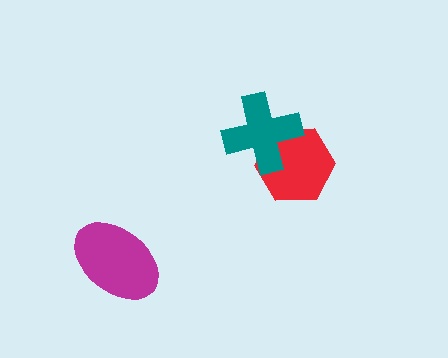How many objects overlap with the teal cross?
1 object overlaps with the teal cross.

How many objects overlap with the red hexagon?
1 object overlaps with the red hexagon.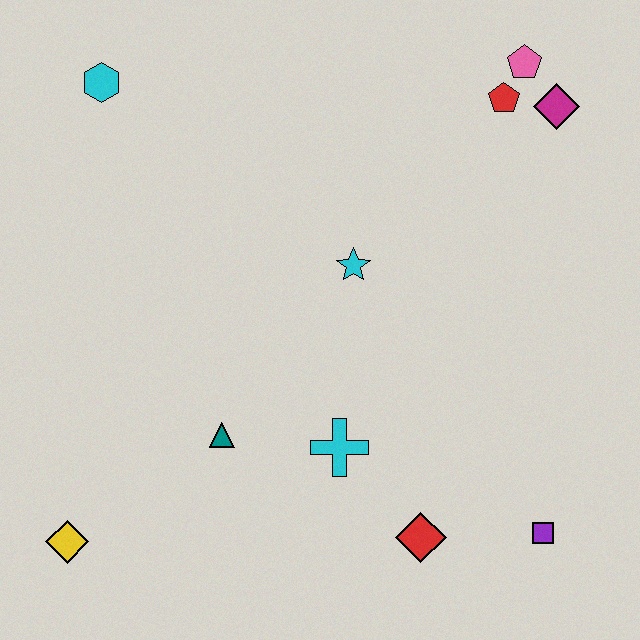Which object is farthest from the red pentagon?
The yellow diamond is farthest from the red pentagon.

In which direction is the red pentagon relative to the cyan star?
The red pentagon is above the cyan star.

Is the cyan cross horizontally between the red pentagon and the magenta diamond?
No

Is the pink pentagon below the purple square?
No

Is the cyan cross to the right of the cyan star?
No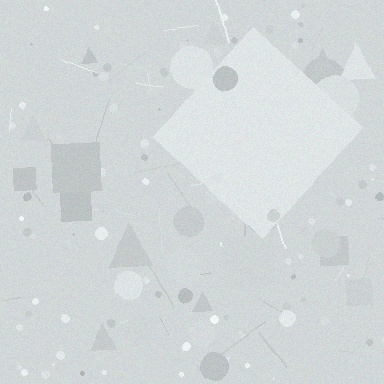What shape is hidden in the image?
A diamond is hidden in the image.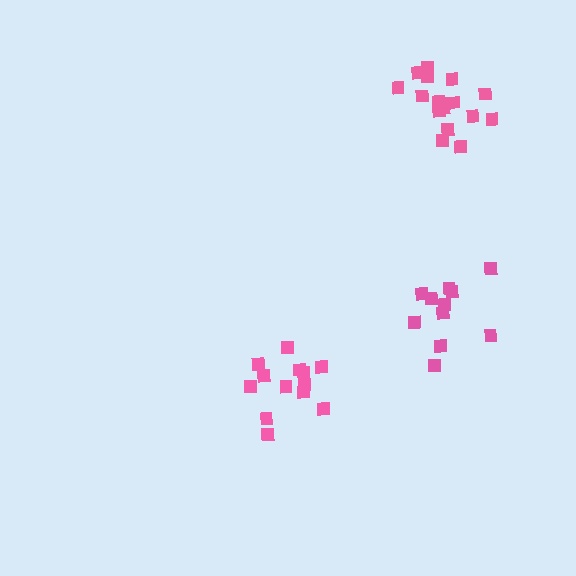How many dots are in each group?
Group 1: 13 dots, Group 2: 17 dots, Group 3: 11 dots (41 total).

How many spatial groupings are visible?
There are 3 spatial groupings.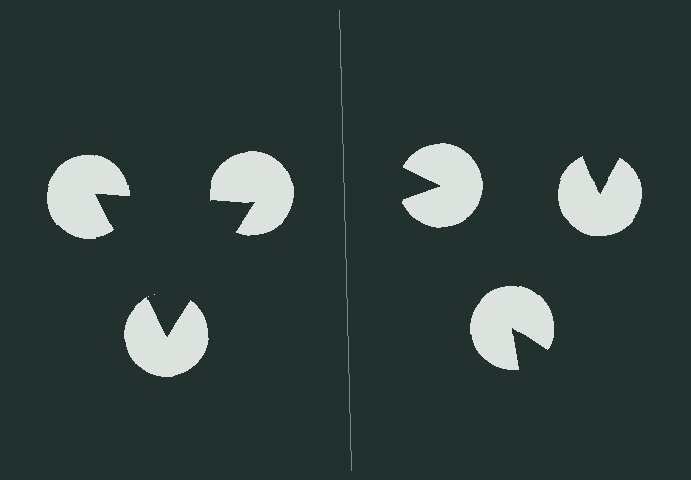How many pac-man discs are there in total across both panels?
6 — 3 on each side.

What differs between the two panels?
The pac-man discs are positioned identically on both sides; only the wedge orientations differ. On the left they align to a triangle; on the right they are misaligned.